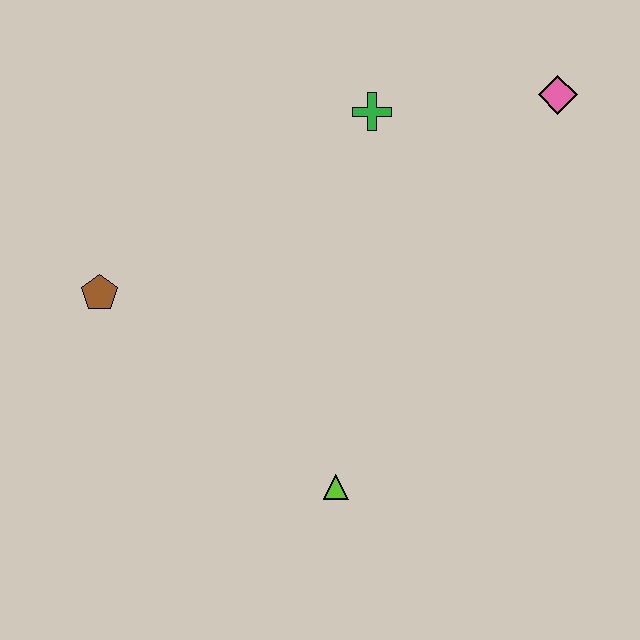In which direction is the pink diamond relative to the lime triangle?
The pink diamond is above the lime triangle.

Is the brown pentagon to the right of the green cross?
No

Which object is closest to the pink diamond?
The green cross is closest to the pink diamond.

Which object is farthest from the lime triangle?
The pink diamond is farthest from the lime triangle.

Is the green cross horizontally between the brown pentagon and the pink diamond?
Yes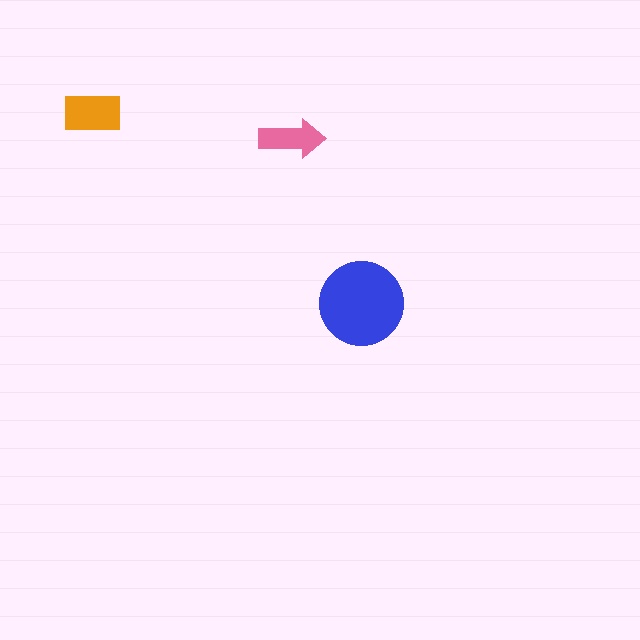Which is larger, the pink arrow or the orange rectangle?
The orange rectangle.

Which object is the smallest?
The pink arrow.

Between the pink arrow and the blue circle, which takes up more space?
The blue circle.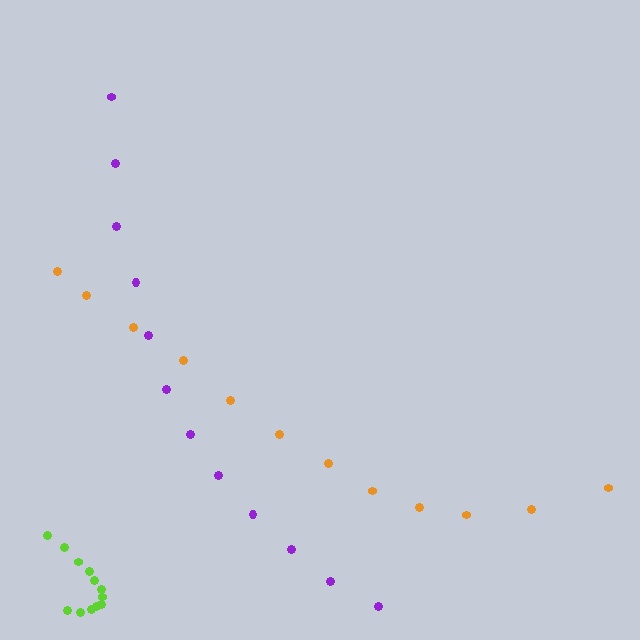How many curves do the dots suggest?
There are 3 distinct paths.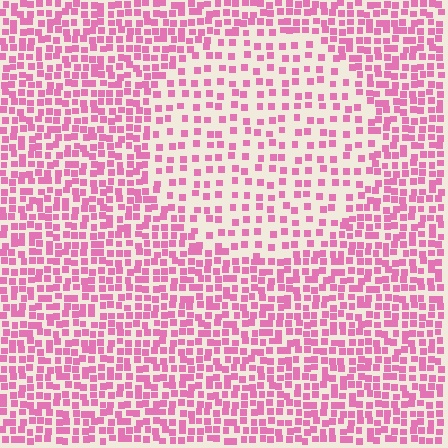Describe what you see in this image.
The image contains small pink elements arranged at two different densities. A circle-shaped region is visible where the elements are less densely packed than the surrounding area.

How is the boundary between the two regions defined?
The boundary is defined by a change in element density (approximately 2.0x ratio). All elements are the same color, size, and shape.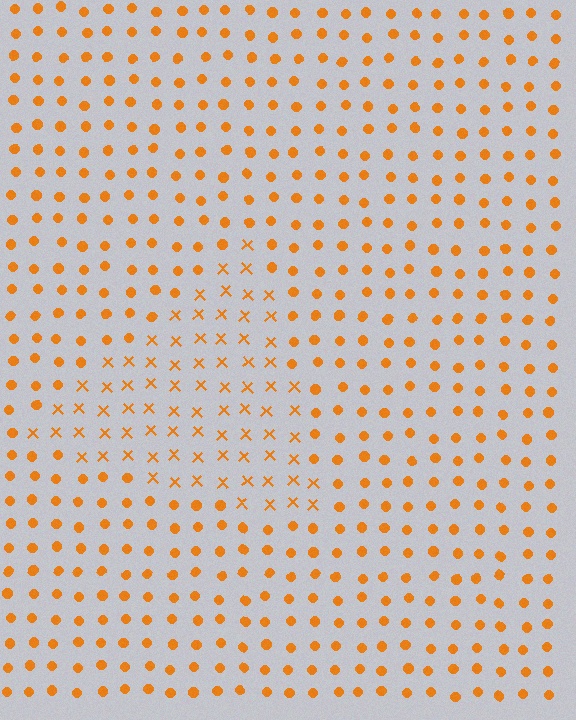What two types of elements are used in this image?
The image uses X marks inside the triangle region and circles outside it.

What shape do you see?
I see a triangle.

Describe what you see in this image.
The image is filled with small orange elements arranged in a uniform grid. A triangle-shaped region contains X marks, while the surrounding area contains circles. The boundary is defined purely by the change in element shape.